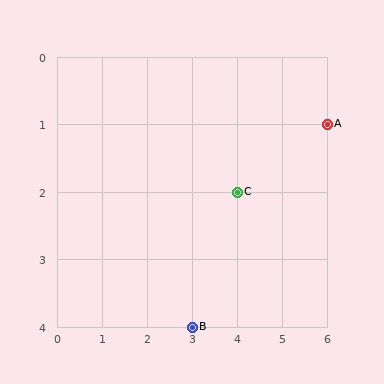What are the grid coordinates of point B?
Point B is at grid coordinates (3, 4).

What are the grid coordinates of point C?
Point C is at grid coordinates (4, 2).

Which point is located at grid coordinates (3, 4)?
Point B is at (3, 4).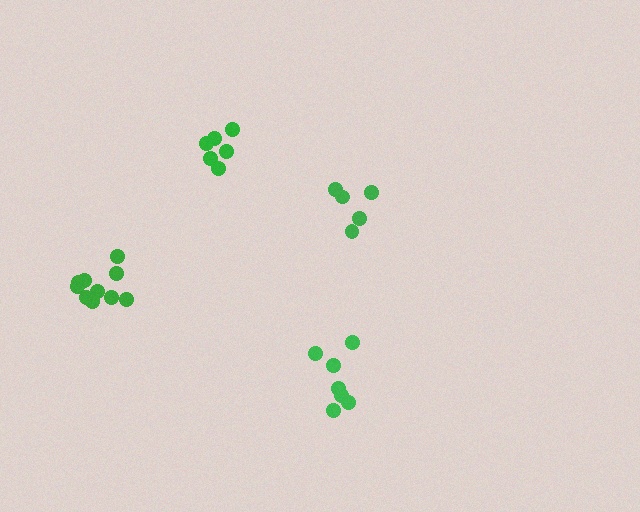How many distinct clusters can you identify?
There are 4 distinct clusters.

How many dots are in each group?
Group 1: 5 dots, Group 2: 7 dots, Group 3: 6 dots, Group 4: 10 dots (28 total).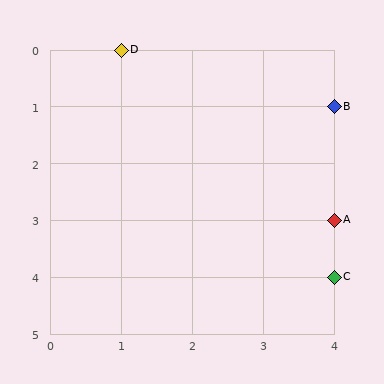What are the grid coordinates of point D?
Point D is at grid coordinates (1, 0).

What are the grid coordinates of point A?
Point A is at grid coordinates (4, 3).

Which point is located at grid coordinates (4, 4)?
Point C is at (4, 4).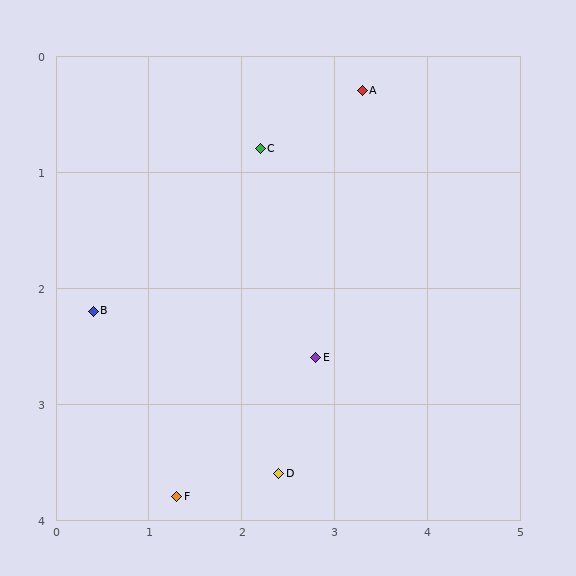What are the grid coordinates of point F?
Point F is at approximately (1.3, 3.8).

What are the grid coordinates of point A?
Point A is at approximately (3.3, 0.3).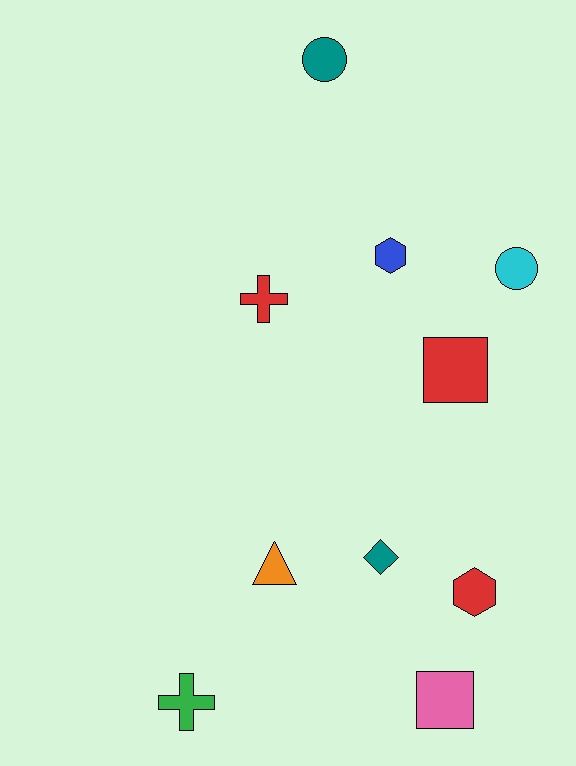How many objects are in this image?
There are 10 objects.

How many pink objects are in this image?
There is 1 pink object.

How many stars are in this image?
There are no stars.